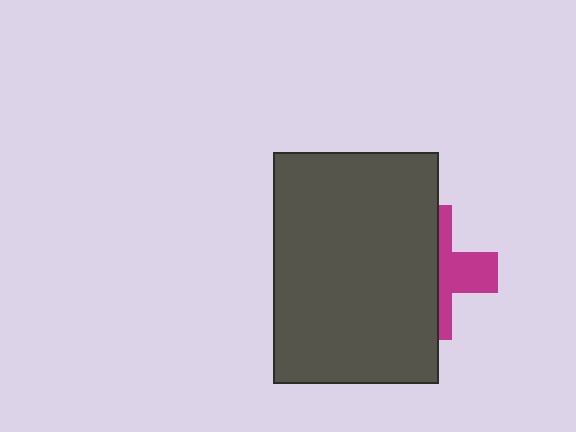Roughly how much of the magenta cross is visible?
A small part of it is visible (roughly 37%).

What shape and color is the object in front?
The object in front is a dark gray rectangle.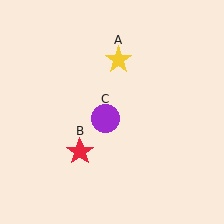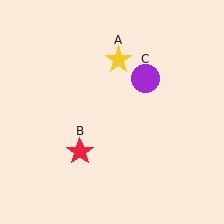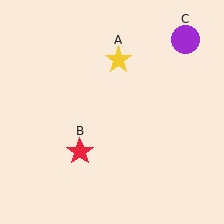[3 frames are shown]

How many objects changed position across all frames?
1 object changed position: purple circle (object C).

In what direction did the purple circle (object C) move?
The purple circle (object C) moved up and to the right.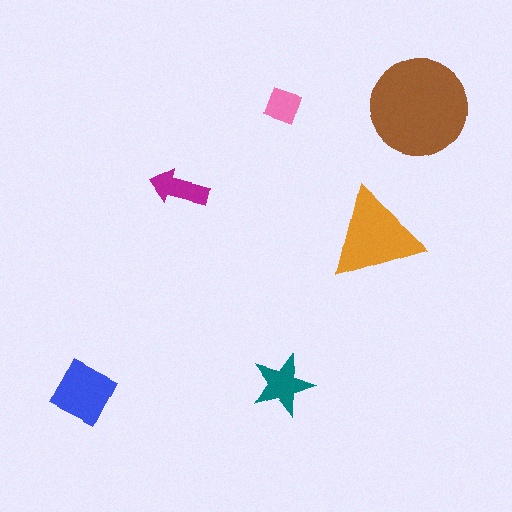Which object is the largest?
The brown circle.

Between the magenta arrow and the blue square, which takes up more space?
The blue square.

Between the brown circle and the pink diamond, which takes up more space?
The brown circle.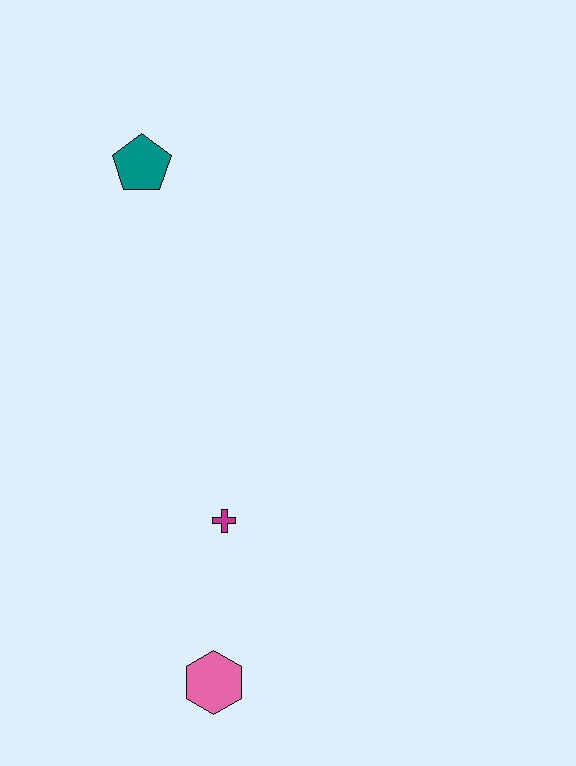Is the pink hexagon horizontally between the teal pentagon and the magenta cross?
Yes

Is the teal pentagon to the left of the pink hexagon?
Yes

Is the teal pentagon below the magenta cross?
No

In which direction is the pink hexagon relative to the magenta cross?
The pink hexagon is below the magenta cross.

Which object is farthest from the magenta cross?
The teal pentagon is farthest from the magenta cross.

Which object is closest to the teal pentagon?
The magenta cross is closest to the teal pentagon.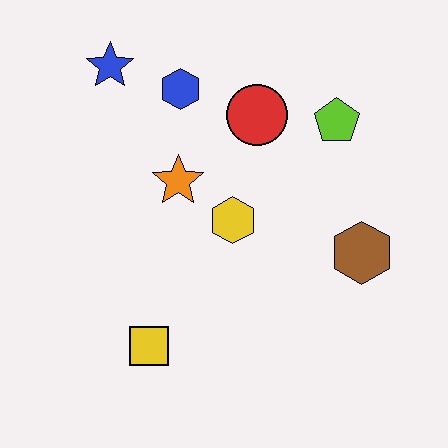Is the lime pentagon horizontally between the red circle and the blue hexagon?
No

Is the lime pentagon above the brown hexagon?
Yes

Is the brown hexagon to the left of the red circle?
No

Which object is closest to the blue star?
The blue hexagon is closest to the blue star.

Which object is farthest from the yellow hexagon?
The blue star is farthest from the yellow hexagon.